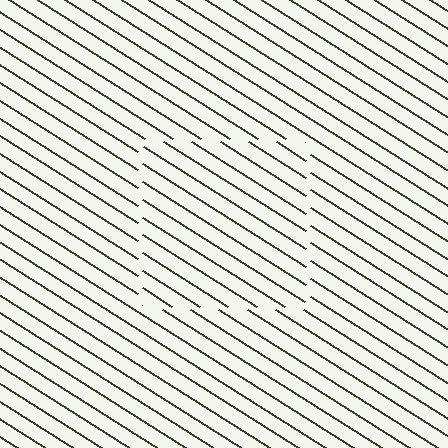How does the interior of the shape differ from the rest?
The interior of the shape contains the same grating, shifted by half a period — the contour is defined by the phase discontinuity where line-ends from the inner and outer gratings abut.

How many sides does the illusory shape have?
4 sides — the line-ends trace a square.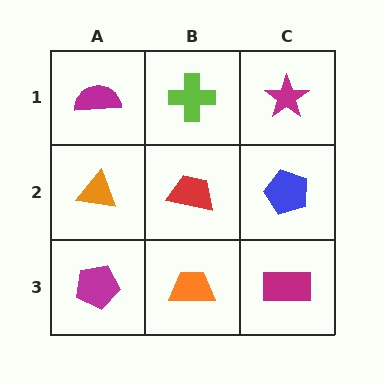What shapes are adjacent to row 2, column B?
A lime cross (row 1, column B), an orange trapezoid (row 3, column B), an orange triangle (row 2, column A), a blue pentagon (row 2, column C).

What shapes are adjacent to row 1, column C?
A blue pentagon (row 2, column C), a lime cross (row 1, column B).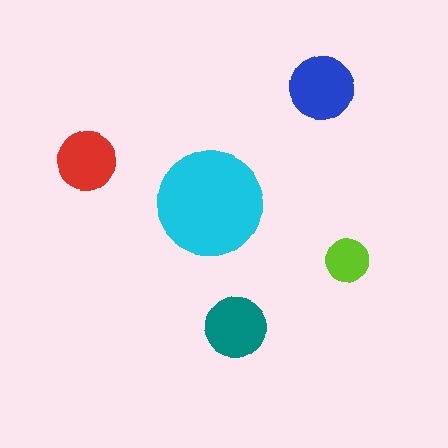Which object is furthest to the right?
The lime circle is rightmost.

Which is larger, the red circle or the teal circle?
The teal one.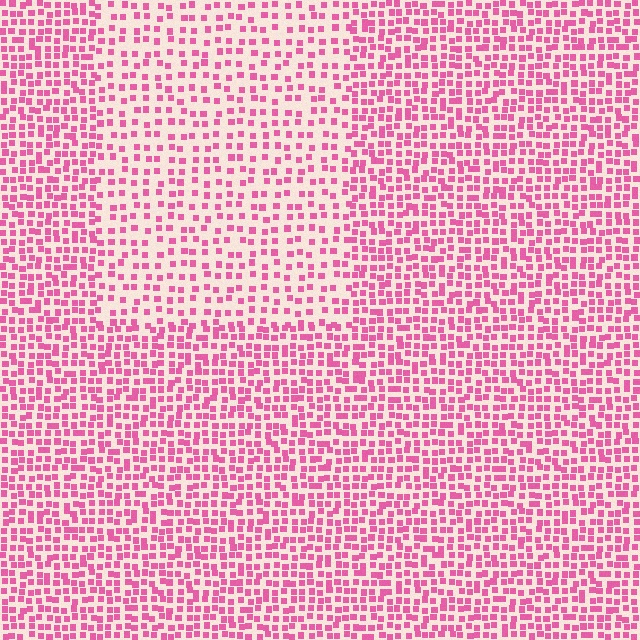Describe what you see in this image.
The image contains small pink elements arranged at two different densities. A rectangle-shaped region is visible where the elements are less densely packed than the surrounding area.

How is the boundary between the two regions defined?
The boundary is defined by a change in element density (approximately 1.8x ratio). All elements are the same color, size, and shape.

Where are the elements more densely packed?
The elements are more densely packed outside the rectangle boundary.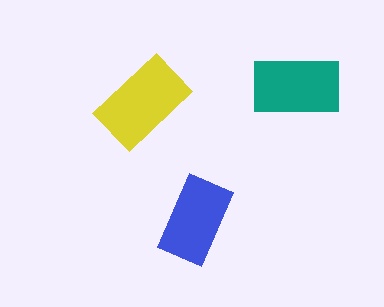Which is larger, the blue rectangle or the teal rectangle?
The teal one.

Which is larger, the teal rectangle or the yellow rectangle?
The yellow one.